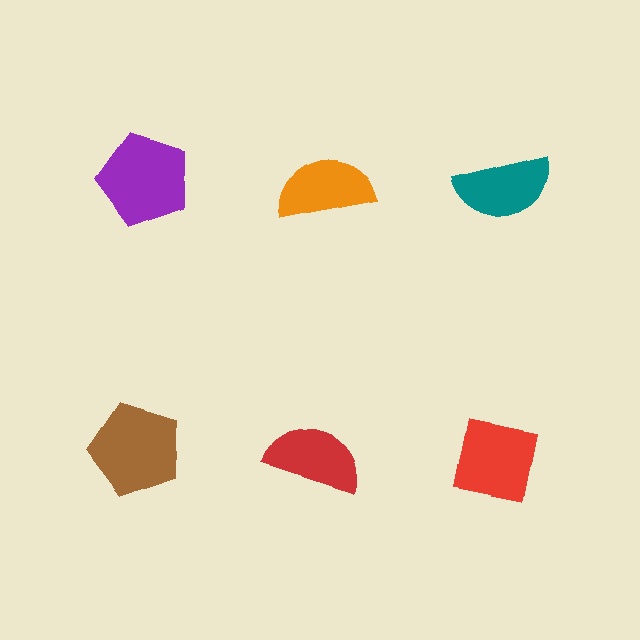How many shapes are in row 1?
3 shapes.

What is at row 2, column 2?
A red semicircle.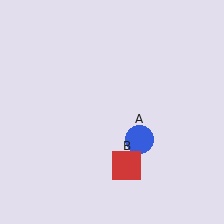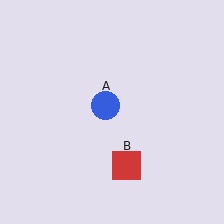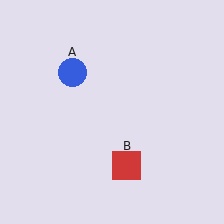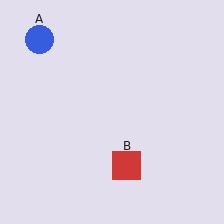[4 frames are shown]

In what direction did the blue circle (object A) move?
The blue circle (object A) moved up and to the left.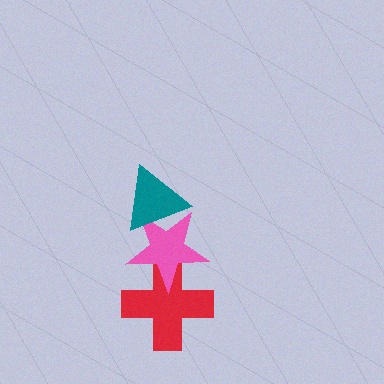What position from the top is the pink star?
The pink star is 2nd from the top.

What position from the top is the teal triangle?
The teal triangle is 1st from the top.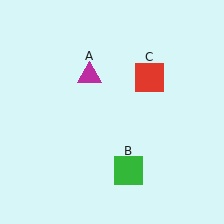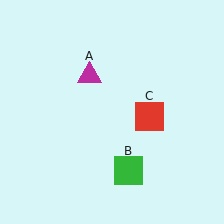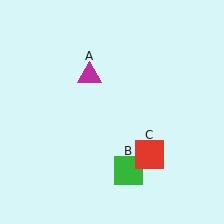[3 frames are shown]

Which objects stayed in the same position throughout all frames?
Magenta triangle (object A) and green square (object B) remained stationary.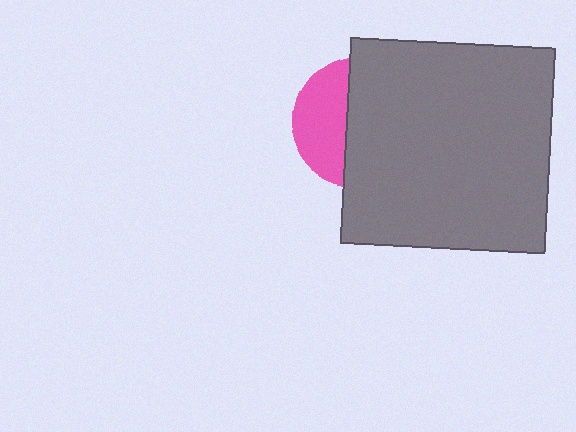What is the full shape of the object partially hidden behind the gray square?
The partially hidden object is a pink circle.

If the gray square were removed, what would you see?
You would see the complete pink circle.